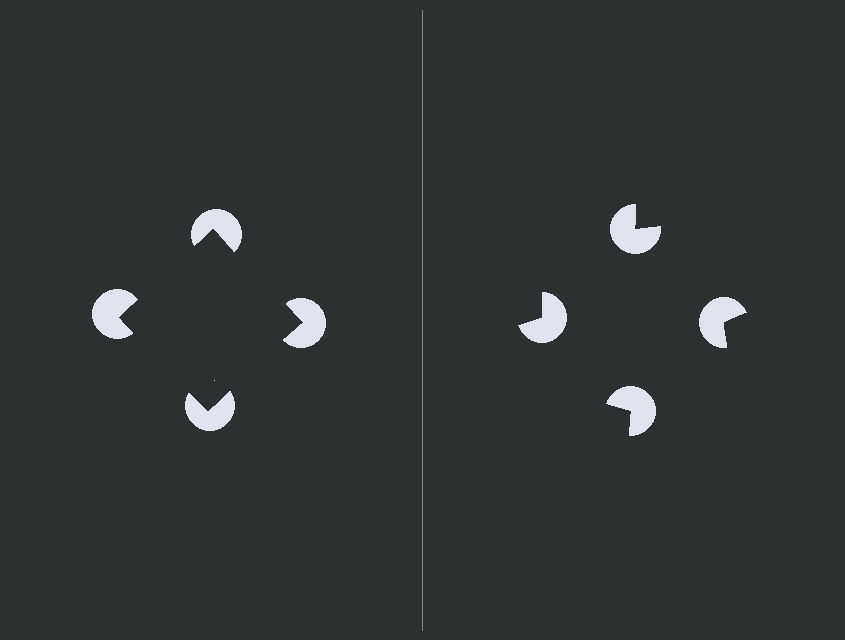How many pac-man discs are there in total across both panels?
8 — 4 on each side.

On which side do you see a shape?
An illusory square appears on the left side. On the right side the wedge cuts are rotated, so no coherent shape forms.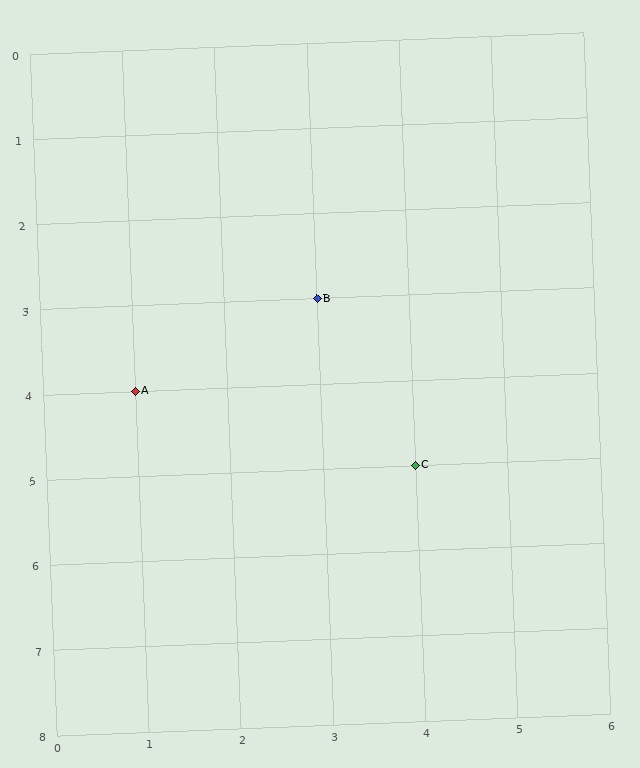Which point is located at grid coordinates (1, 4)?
Point A is at (1, 4).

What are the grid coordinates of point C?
Point C is at grid coordinates (4, 5).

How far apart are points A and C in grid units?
Points A and C are 3 columns and 1 row apart (about 3.2 grid units diagonally).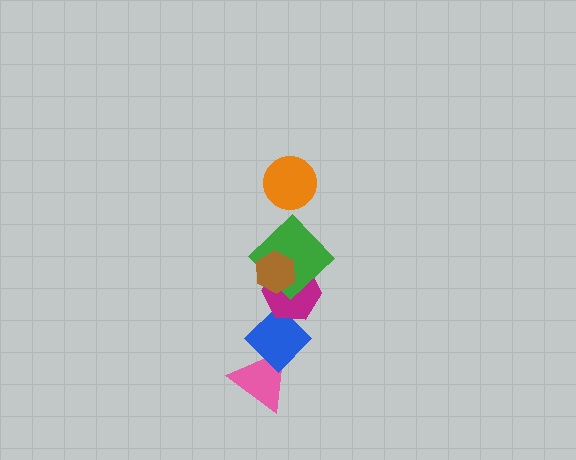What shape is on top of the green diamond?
The brown hexagon is on top of the green diamond.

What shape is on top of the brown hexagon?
The orange circle is on top of the brown hexagon.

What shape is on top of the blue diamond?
The magenta hexagon is on top of the blue diamond.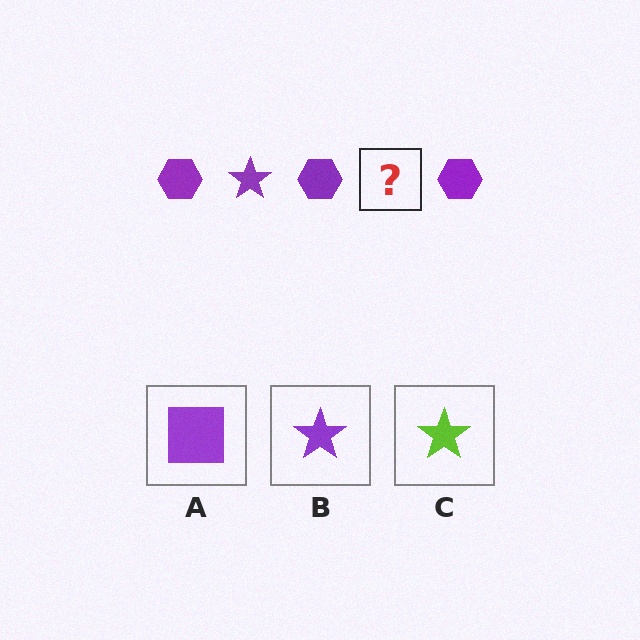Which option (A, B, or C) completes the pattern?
B.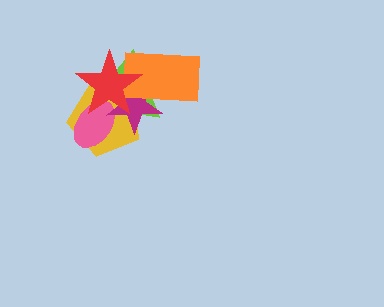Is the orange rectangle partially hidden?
Yes, it is partially covered by another shape.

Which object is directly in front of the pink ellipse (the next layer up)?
The magenta star is directly in front of the pink ellipse.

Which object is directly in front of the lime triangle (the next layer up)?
The yellow pentagon is directly in front of the lime triangle.